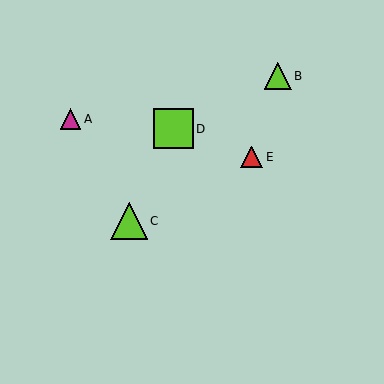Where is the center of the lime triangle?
The center of the lime triangle is at (129, 221).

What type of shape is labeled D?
Shape D is a lime square.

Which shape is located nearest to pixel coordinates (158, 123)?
The lime square (labeled D) at (173, 129) is nearest to that location.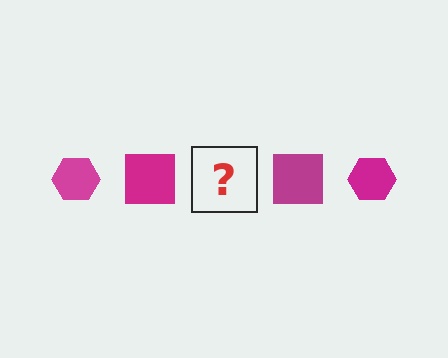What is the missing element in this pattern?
The missing element is a magenta hexagon.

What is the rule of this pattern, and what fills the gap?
The rule is that the pattern cycles through hexagon, square shapes in magenta. The gap should be filled with a magenta hexagon.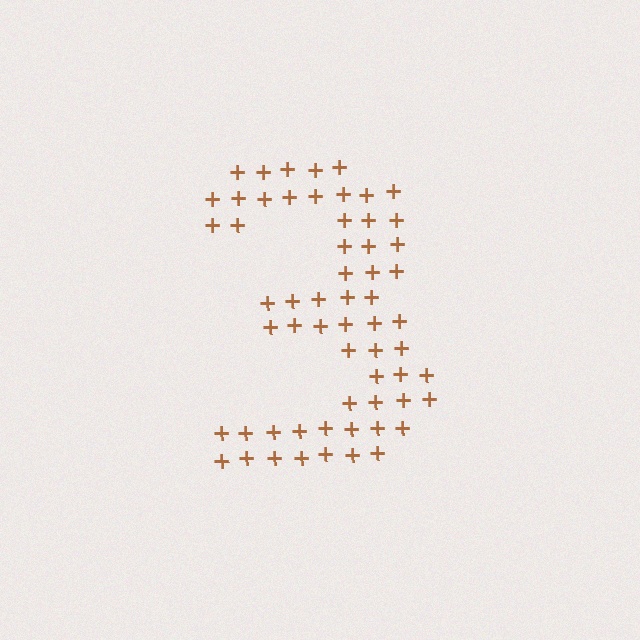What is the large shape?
The large shape is the digit 3.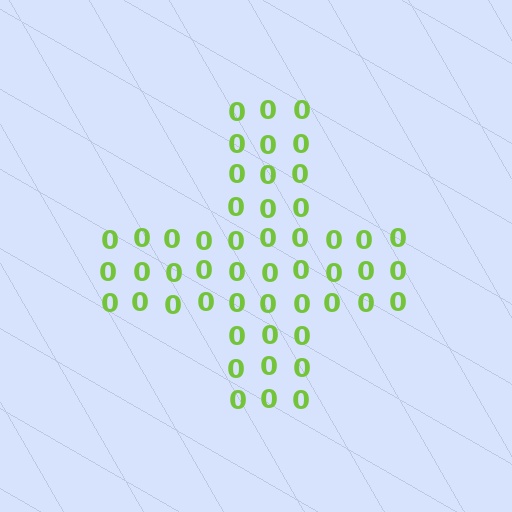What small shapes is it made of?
It is made of small digit 0's.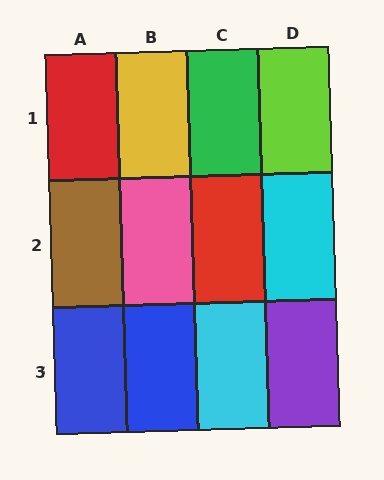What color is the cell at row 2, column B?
Pink.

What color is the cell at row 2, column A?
Brown.